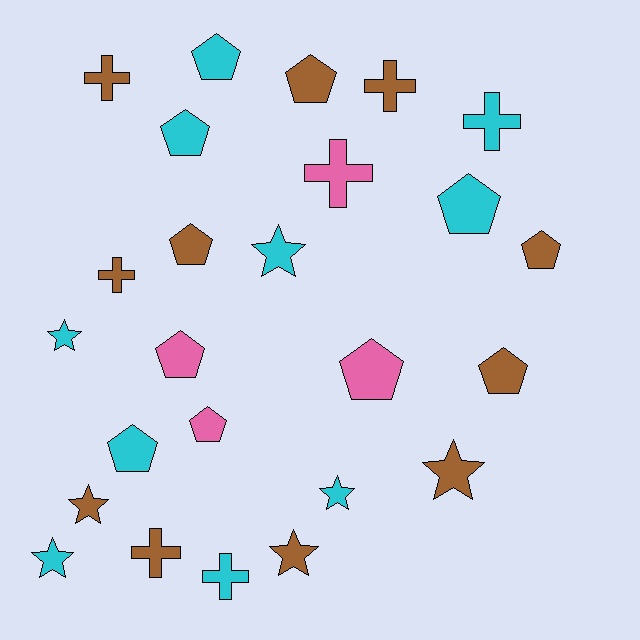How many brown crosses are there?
There are 4 brown crosses.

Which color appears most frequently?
Brown, with 11 objects.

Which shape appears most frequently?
Pentagon, with 11 objects.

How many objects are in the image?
There are 25 objects.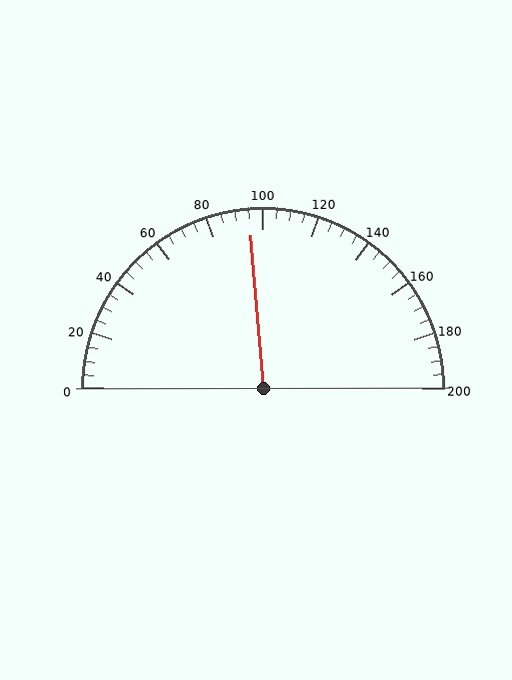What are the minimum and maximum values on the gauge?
The gauge ranges from 0 to 200.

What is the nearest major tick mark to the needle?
The nearest major tick mark is 100.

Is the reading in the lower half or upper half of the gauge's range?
The reading is in the lower half of the range (0 to 200).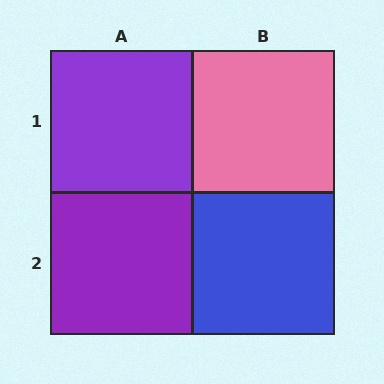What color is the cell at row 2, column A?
Purple.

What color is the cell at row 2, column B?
Blue.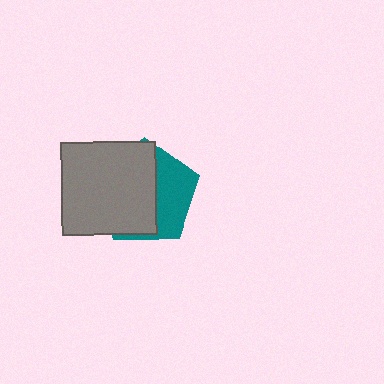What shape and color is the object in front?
The object in front is a gray rectangle.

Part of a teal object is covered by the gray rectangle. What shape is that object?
It is a pentagon.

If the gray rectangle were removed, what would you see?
You would see the complete teal pentagon.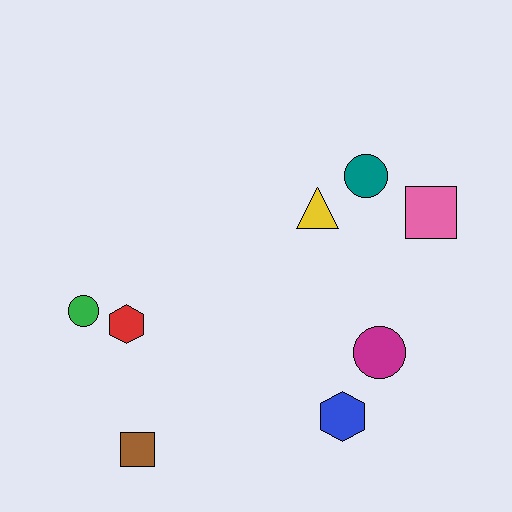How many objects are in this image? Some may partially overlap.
There are 8 objects.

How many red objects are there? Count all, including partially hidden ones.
There is 1 red object.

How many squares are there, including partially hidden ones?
There are 2 squares.